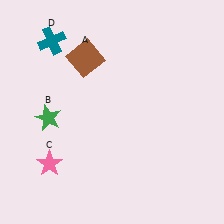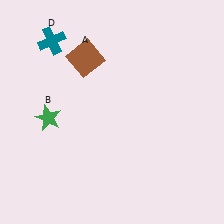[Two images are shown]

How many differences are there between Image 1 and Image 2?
There is 1 difference between the two images.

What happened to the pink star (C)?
The pink star (C) was removed in Image 2. It was in the bottom-left area of Image 1.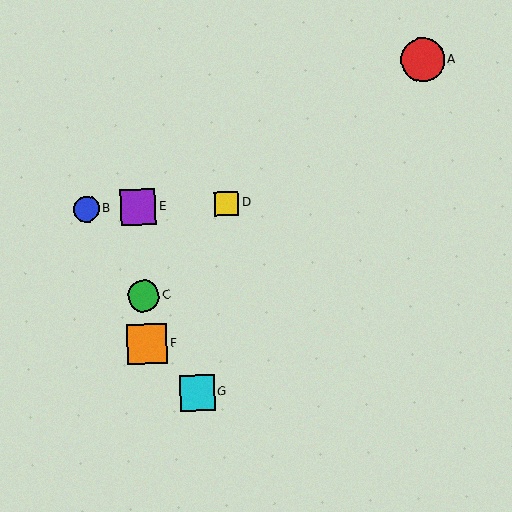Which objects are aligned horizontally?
Objects B, D, E are aligned horizontally.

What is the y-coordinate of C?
Object C is at y≈296.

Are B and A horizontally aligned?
No, B is at y≈209 and A is at y≈60.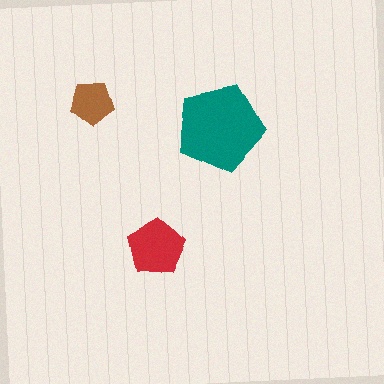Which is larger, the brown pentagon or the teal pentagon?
The teal one.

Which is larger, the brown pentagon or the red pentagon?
The red one.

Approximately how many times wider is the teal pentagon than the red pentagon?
About 1.5 times wider.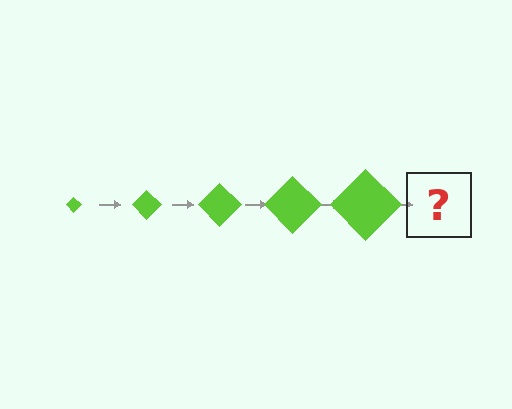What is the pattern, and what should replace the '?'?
The pattern is that the diamond gets progressively larger each step. The '?' should be a lime diamond, larger than the previous one.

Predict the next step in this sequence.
The next step is a lime diamond, larger than the previous one.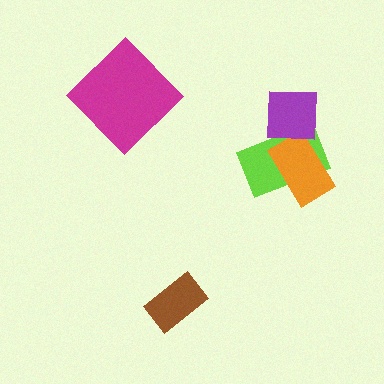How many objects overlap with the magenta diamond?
0 objects overlap with the magenta diamond.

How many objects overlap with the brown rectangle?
0 objects overlap with the brown rectangle.